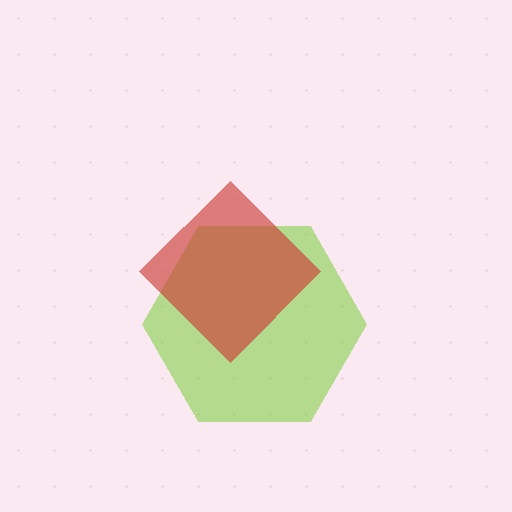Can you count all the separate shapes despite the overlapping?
Yes, there are 2 separate shapes.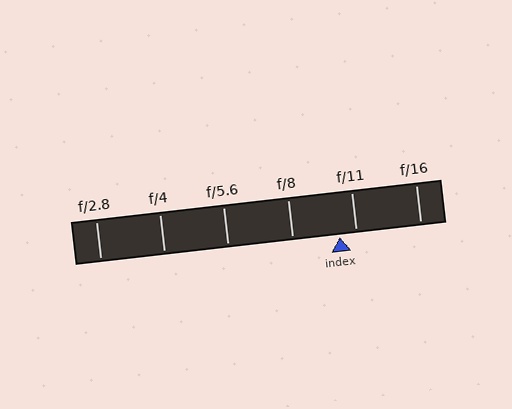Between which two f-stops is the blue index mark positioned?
The index mark is between f/8 and f/11.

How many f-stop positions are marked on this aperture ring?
There are 6 f-stop positions marked.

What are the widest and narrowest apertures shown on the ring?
The widest aperture shown is f/2.8 and the narrowest is f/16.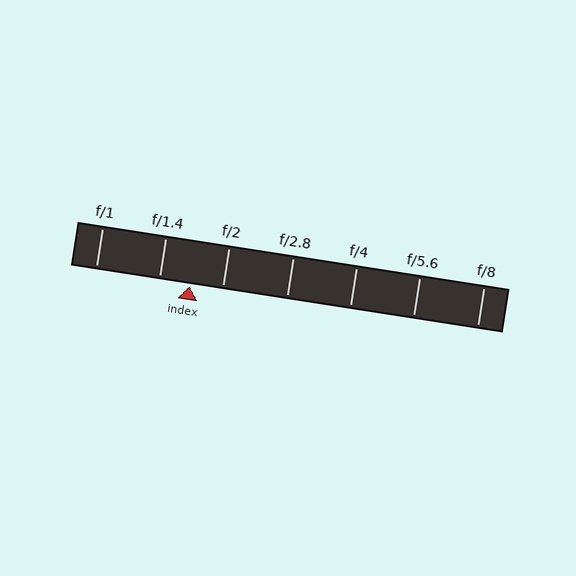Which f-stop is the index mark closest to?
The index mark is closest to f/1.4.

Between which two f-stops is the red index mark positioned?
The index mark is between f/1.4 and f/2.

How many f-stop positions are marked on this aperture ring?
There are 7 f-stop positions marked.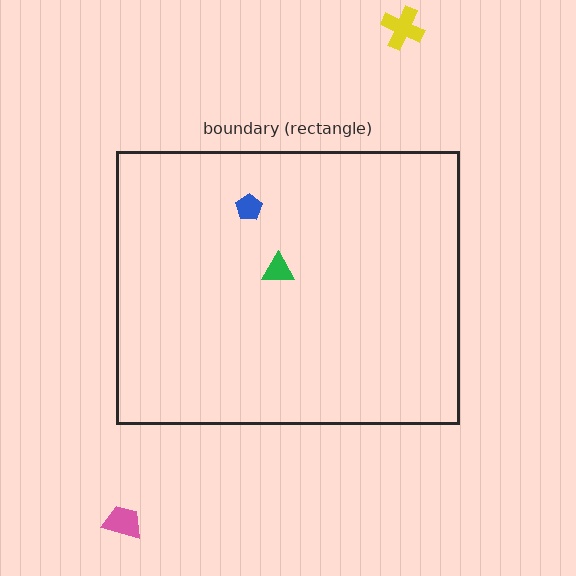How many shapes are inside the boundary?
2 inside, 2 outside.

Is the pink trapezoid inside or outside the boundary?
Outside.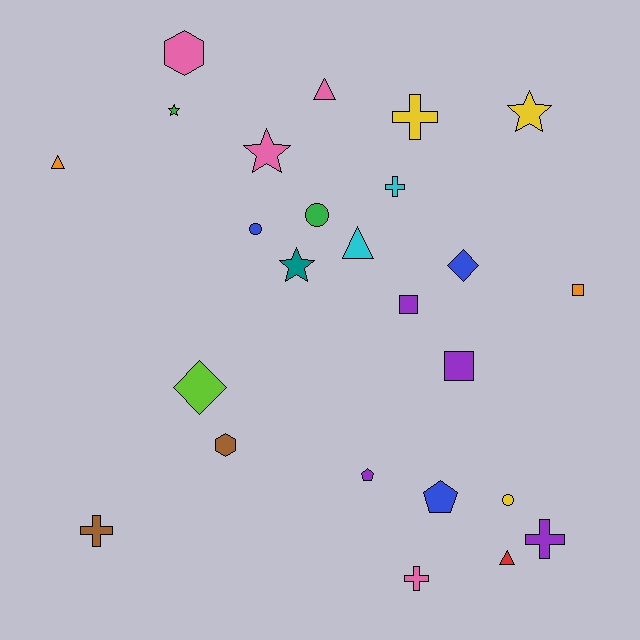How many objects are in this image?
There are 25 objects.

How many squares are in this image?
There are 3 squares.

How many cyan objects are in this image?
There are 2 cyan objects.